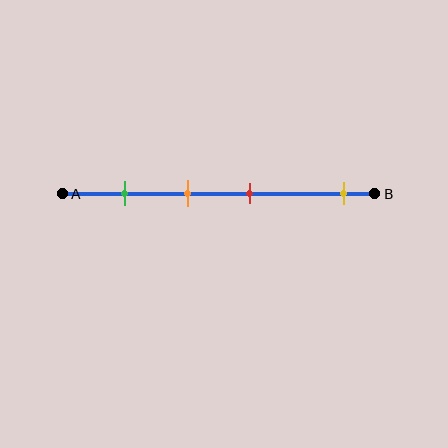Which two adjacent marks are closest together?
The orange and red marks are the closest adjacent pair.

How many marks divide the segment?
There are 4 marks dividing the segment.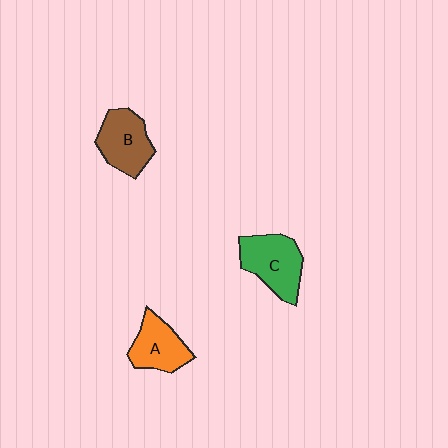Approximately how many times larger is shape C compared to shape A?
Approximately 1.2 times.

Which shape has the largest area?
Shape C (green).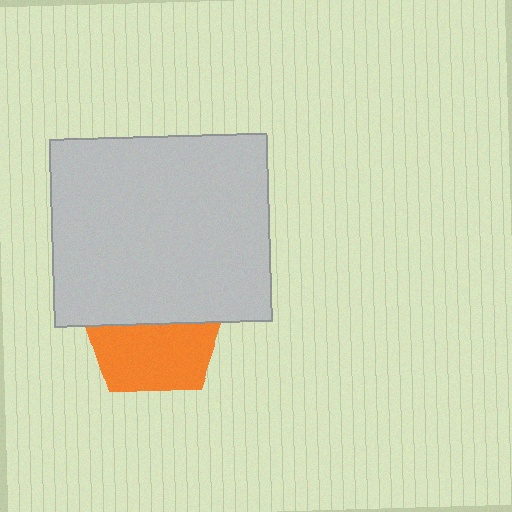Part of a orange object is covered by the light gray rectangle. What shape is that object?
It is a pentagon.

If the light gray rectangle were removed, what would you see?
You would see the complete orange pentagon.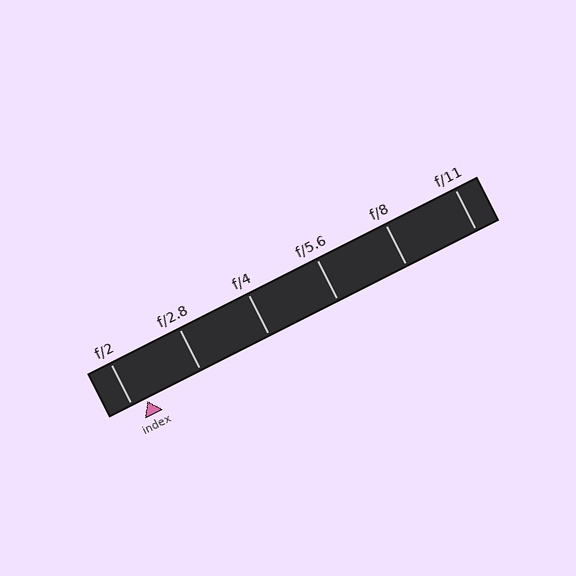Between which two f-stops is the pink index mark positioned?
The index mark is between f/2 and f/2.8.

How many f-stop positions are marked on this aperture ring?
There are 6 f-stop positions marked.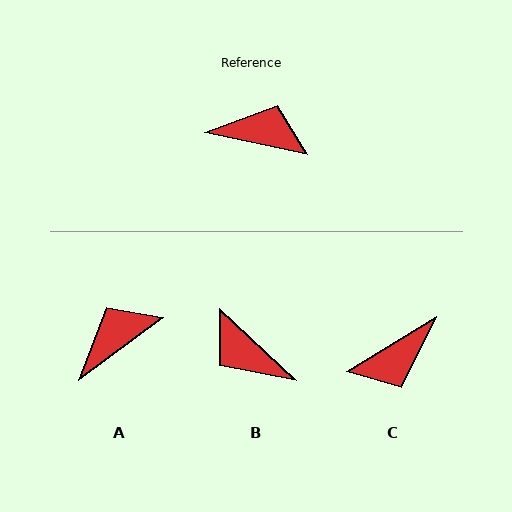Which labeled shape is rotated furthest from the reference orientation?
B, about 149 degrees away.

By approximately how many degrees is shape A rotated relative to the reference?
Approximately 48 degrees counter-clockwise.